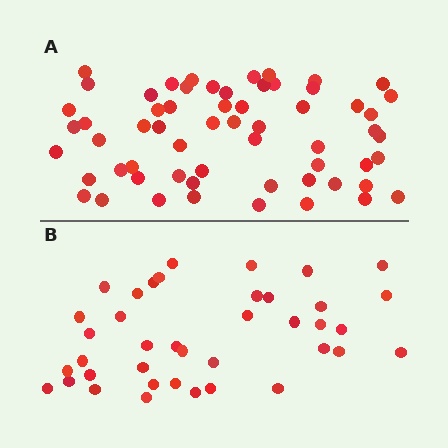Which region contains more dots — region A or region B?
Region A (the top region) has more dots.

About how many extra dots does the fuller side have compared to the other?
Region A has approximately 20 more dots than region B.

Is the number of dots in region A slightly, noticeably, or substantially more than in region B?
Region A has substantially more. The ratio is roughly 1.5 to 1.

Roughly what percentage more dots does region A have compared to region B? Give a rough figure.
About 55% more.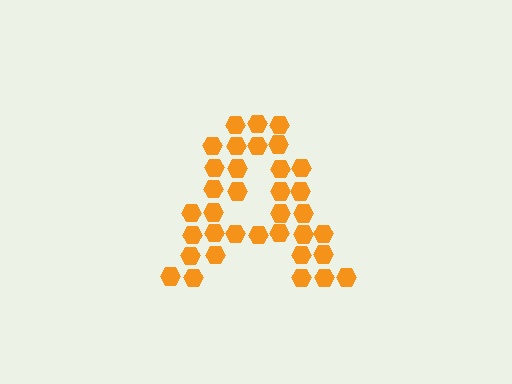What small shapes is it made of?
It is made of small hexagons.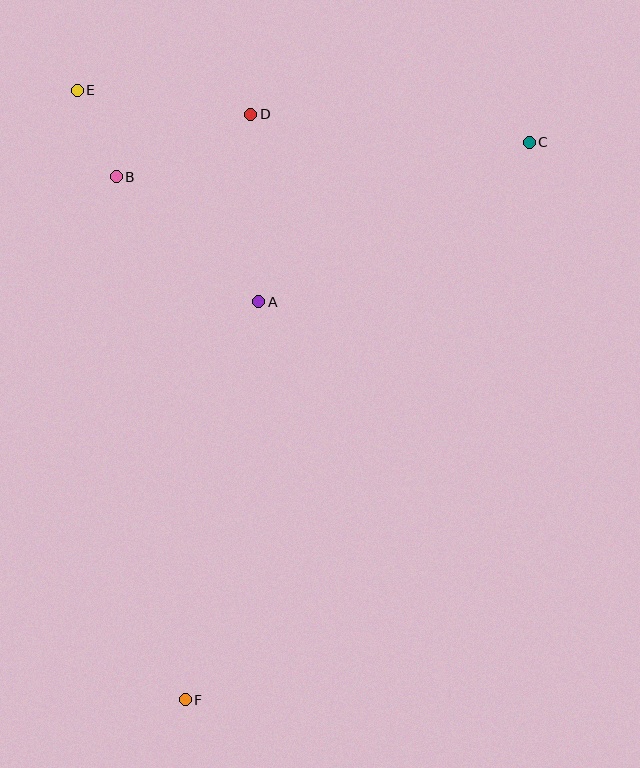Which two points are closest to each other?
Points B and E are closest to each other.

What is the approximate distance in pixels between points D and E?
The distance between D and E is approximately 175 pixels.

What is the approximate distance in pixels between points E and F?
The distance between E and F is approximately 619 pixels.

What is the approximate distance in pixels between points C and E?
The distance between C and E is approximately 455 pixels.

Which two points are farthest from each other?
Points C and F are farthest from each other.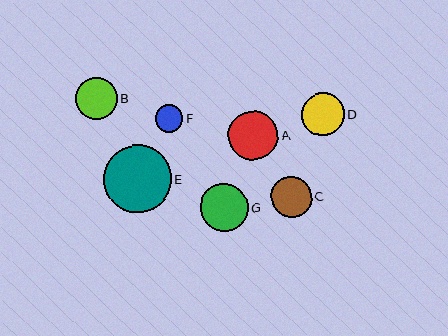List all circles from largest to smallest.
From largest to smallest: E, A, G, D, B, C, F.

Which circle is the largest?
Circle E is the largest with a size of approximately 68 pixels.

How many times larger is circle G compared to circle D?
Circle G is approximately 1.1 times the size of circle D.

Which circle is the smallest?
Circle F is the smallest with a size of approximately 28 pixels.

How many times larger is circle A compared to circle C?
Circle A is approximately 1.2 times the size of circle C.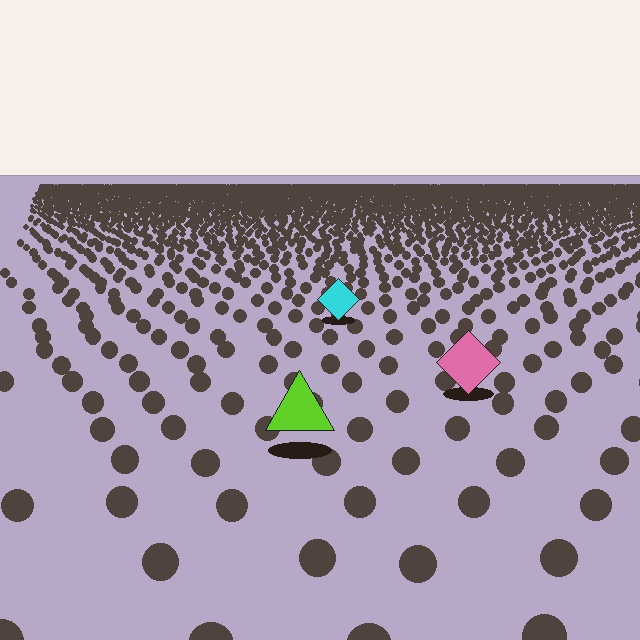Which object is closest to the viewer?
The lime triangle is closest. The texture marks near it are larger and more spread out.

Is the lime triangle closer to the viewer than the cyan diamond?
Yes. The lime triangle is closer — you can tell from the texture gradient: the ground texture is coarser near it.